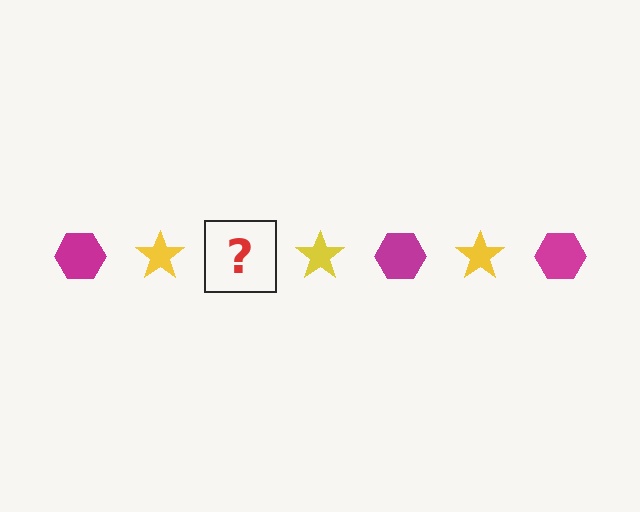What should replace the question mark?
The question mark should be replaced with a magenta hexagon.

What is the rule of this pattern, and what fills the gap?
The rule is that the pattern alternates between magenta hexagon and yellow star. The gap should be filled with a magenta hexagon.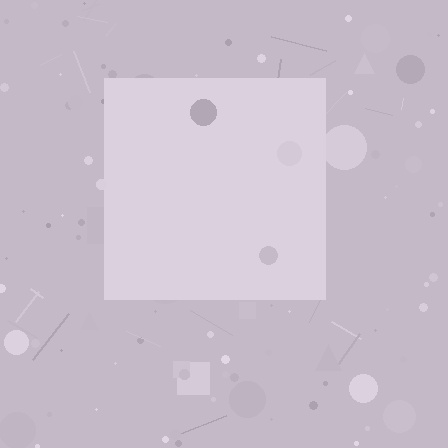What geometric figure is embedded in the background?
A square is embedded in the background.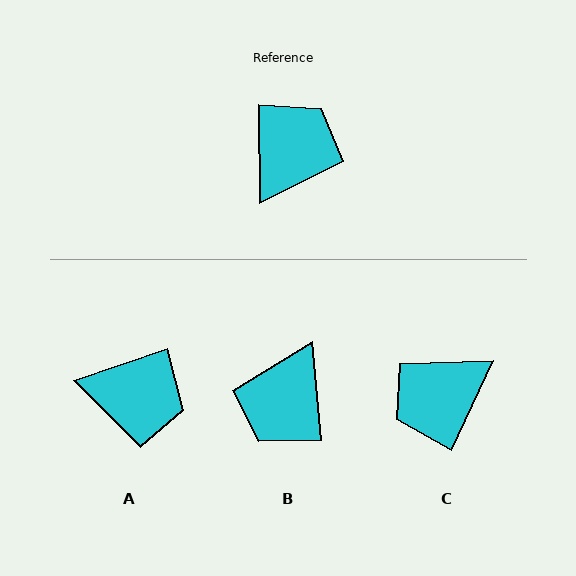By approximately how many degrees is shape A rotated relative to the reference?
Approximately 72 degrees clockwise.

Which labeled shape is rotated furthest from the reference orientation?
B, about 175 degrees away.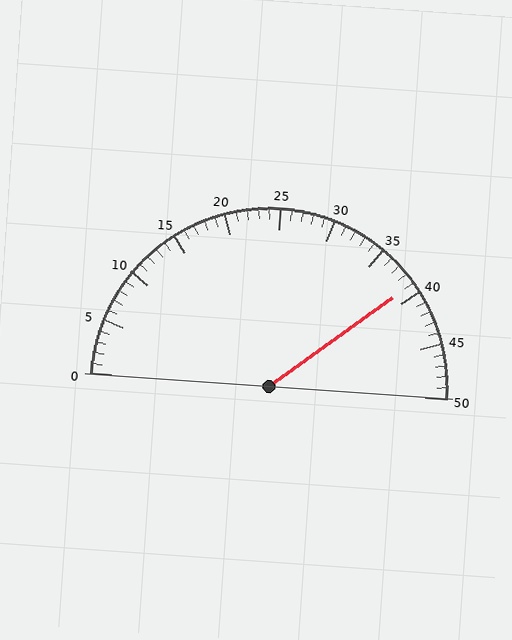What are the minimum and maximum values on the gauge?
The gauge ranges from 0 to 50.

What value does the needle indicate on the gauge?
The needle indicates approximately 39.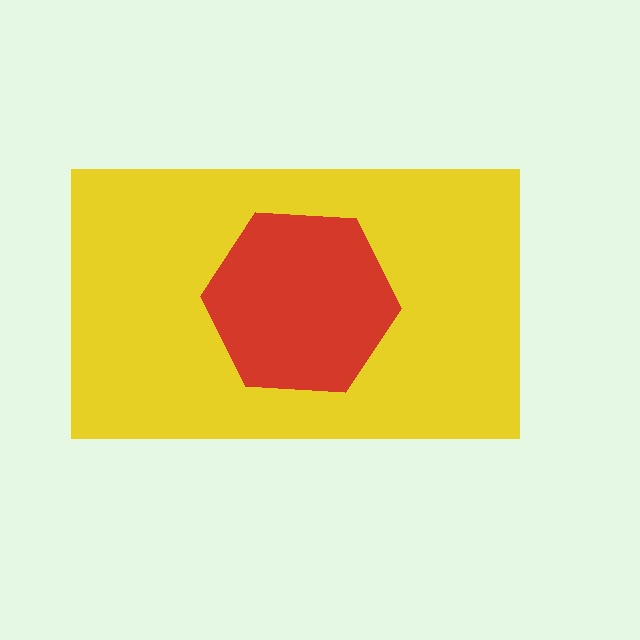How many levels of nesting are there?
2.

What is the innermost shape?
The red hexagon.